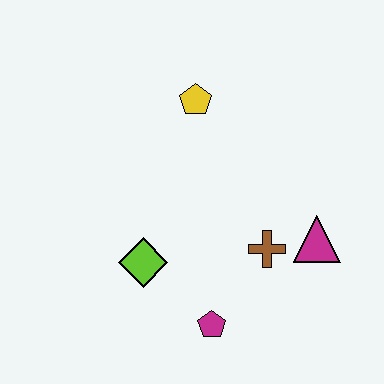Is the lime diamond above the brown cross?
No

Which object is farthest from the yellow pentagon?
The magenta pentagon is farthest from the yellow pentagon.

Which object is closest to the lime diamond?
The magenta pentagon is closest to the lime diamond.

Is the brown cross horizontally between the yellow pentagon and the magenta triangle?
Yes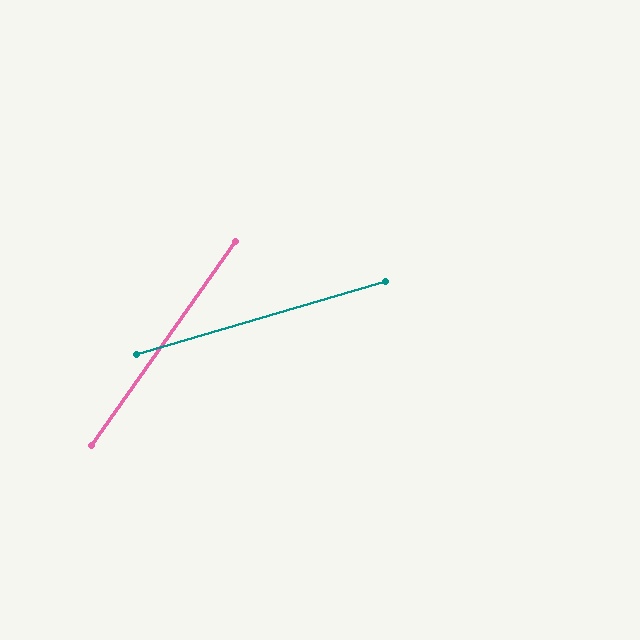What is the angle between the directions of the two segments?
Approximately 38 degrees.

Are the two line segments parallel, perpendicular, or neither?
Neither parallel nor perpendicular — they differ by about 38°.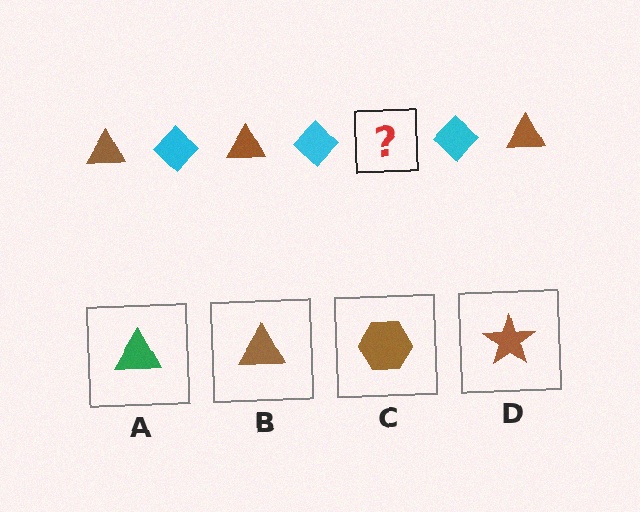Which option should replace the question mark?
Option B.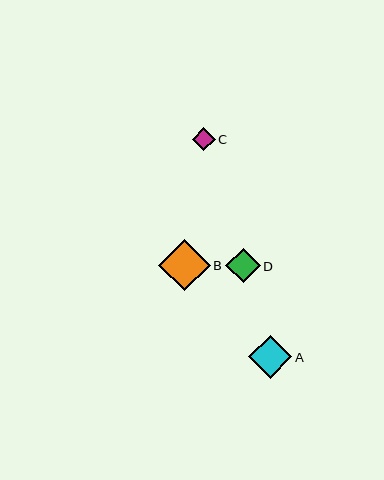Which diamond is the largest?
Diamond B is the largest with a size of approximately 52 pixels.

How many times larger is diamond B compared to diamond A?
Diamond B is approximately 1.2 times the size of diamond A.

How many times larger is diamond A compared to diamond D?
Diamond A is approximately 1.2 times the size of diamond D.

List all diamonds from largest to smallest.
From largest to smallest: B, A, D, C.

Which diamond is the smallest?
Diamond C is the smallest with a size of approximately 23 pixels.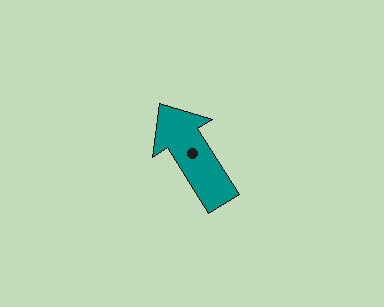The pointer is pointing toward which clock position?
Roughly 11 o'clock.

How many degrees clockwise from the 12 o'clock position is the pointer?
Approximately 328 degrees.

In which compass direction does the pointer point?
Northwest.